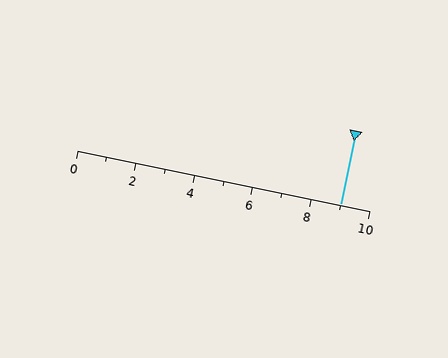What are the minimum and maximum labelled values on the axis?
The axis runs from 0 to 10.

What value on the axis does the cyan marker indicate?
The marker indicates approximately 9.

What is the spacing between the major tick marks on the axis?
The major ticks are spaced 2 apart.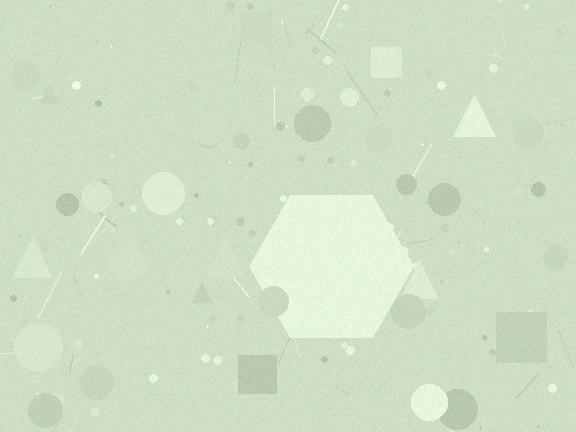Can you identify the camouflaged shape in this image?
The camouflaged shape is a hexagon.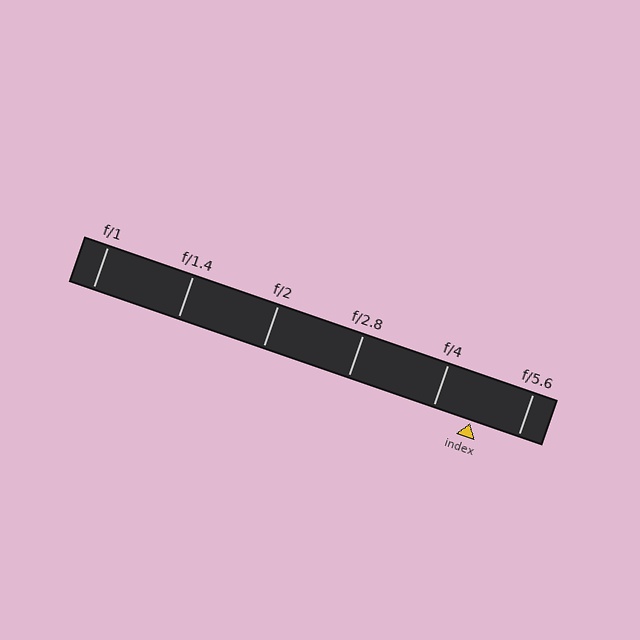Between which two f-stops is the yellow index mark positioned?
The index mark is between f/4 and f/5.6.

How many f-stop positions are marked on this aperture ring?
There are 6 f-stop positions marked.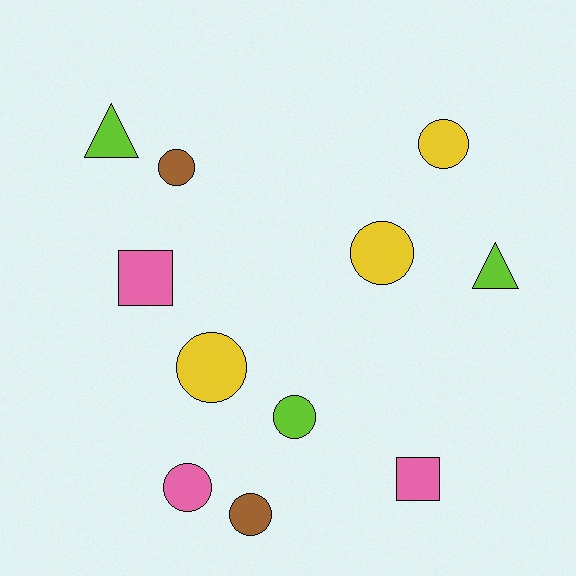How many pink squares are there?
There are 2 pink squares.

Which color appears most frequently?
Pink, with 3 objects.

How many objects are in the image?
There are 11 objects.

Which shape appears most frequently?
Circle, with 7 objects.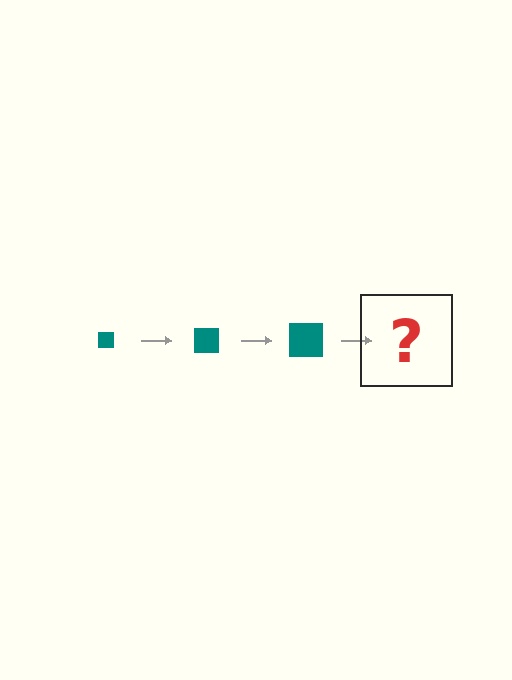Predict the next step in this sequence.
The next step is a teal square, larger than the previous one.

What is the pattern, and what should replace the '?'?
The pattern is that the square gets progressively larger each step. The '?' should be a teal square, larger than the previous one.